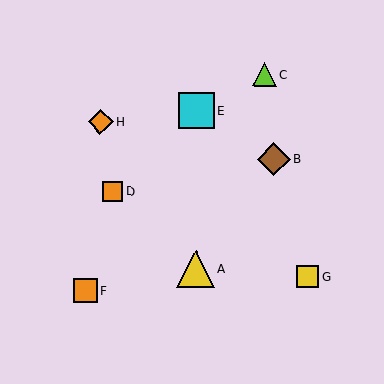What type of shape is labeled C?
Shape C is a lime triangle.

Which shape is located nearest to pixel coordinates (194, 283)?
The yellow triangle (labeled A) at (196, 269) is nearest to that location.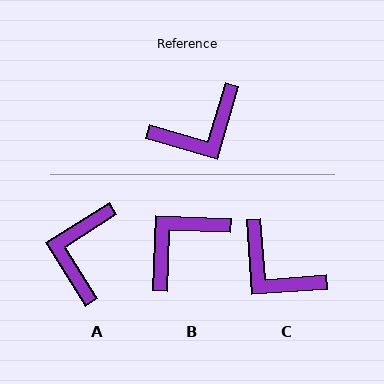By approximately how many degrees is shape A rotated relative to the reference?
Approximately 131 degrees clockwise.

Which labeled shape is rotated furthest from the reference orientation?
B, about 166 degrees away.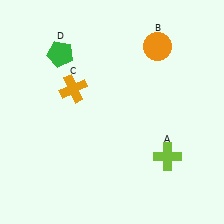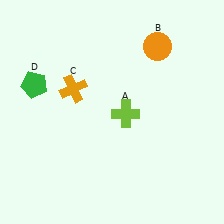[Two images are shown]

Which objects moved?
The objects that moved are: the lime cross (A), the green pentagon (D).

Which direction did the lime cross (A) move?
The lime cross (A) moved up.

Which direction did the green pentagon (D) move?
The green pentagon (D) moved down.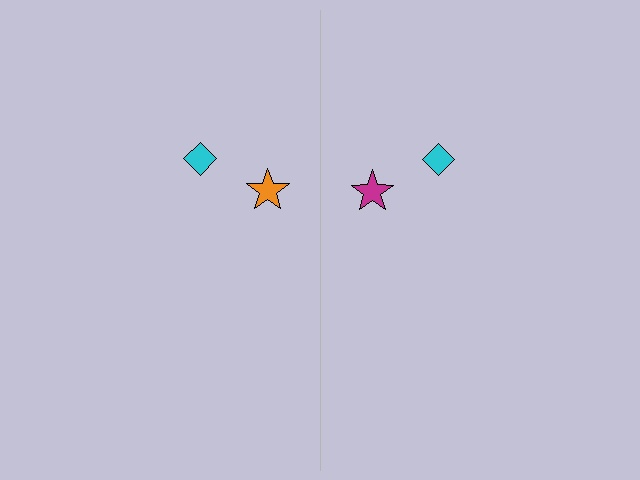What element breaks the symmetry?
The magenta star on the right side breaks the symmetry — its mirror counterpart is orange.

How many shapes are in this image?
There are 4 shapes in this image.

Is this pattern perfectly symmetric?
No, the pattern is not perfectly symmetric. The magenta star on the right side breaks the symmetry — its mirror counterpart is orange.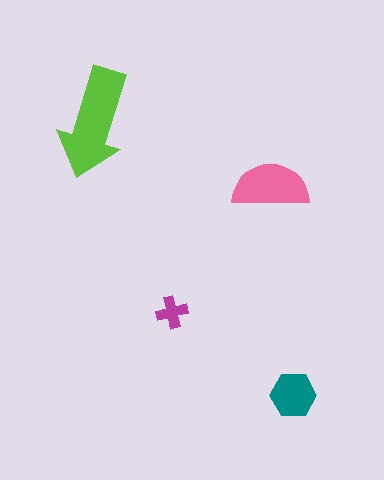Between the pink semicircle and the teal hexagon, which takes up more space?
The pink semicircle.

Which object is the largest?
The lime arrow.